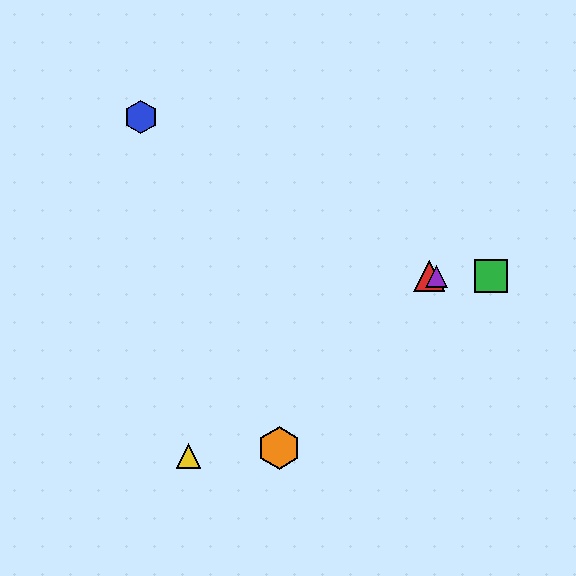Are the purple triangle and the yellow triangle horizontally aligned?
No, the purple triangle is at y≈276 and the yellow triangle is at y≈456.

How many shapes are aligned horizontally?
3 shapes (the red triangle, the green square, the purple triangle) are aligned horizontally.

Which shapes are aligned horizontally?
The red triangle, the green square, the purple triangle are aligned horizontally.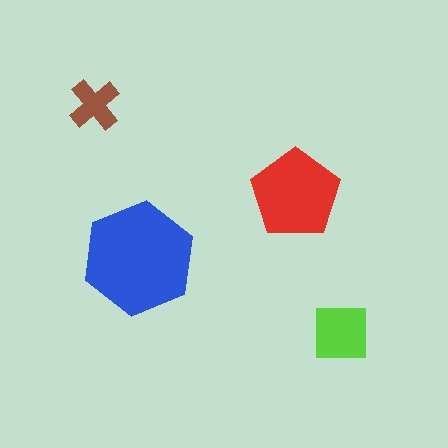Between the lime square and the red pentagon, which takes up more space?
The red pentagon.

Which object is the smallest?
The brown cross.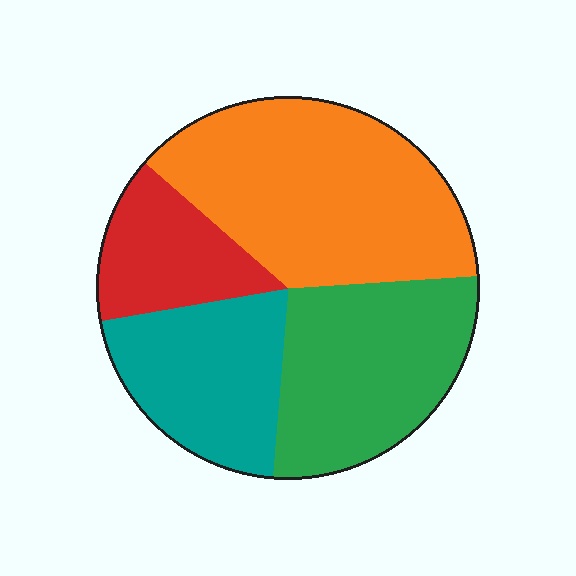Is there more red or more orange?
Orange.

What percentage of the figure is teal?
Teal takes up about one fifth (1/5) of the figure.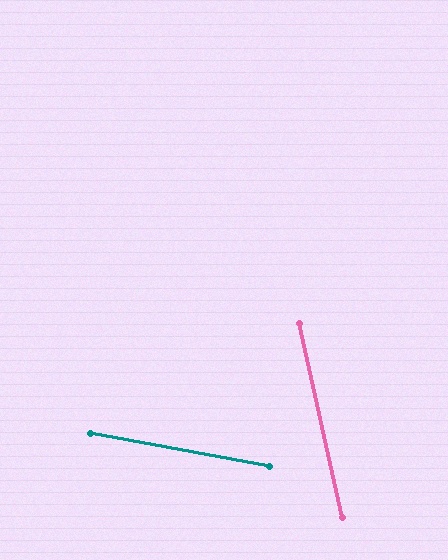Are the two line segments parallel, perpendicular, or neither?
Neither parallel nor perpendicular — they differ by about 67°.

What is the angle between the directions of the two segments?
Approximately 67 degrees.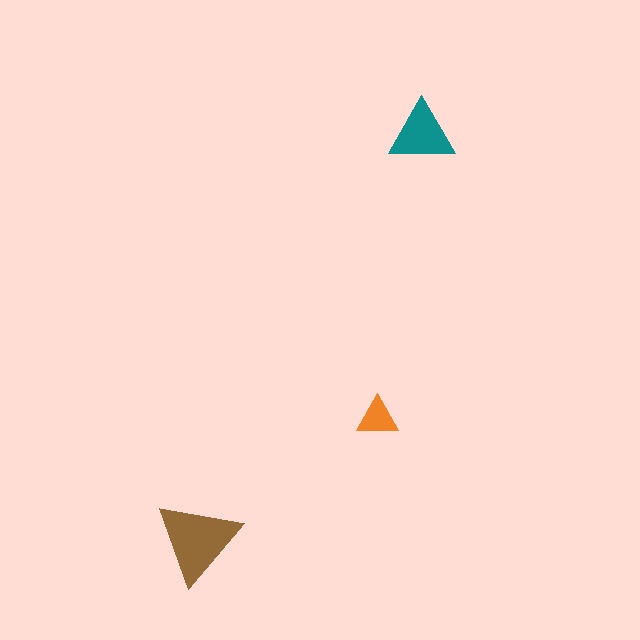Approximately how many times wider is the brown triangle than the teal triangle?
About 1.5 times wider.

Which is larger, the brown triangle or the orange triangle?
The brown one.